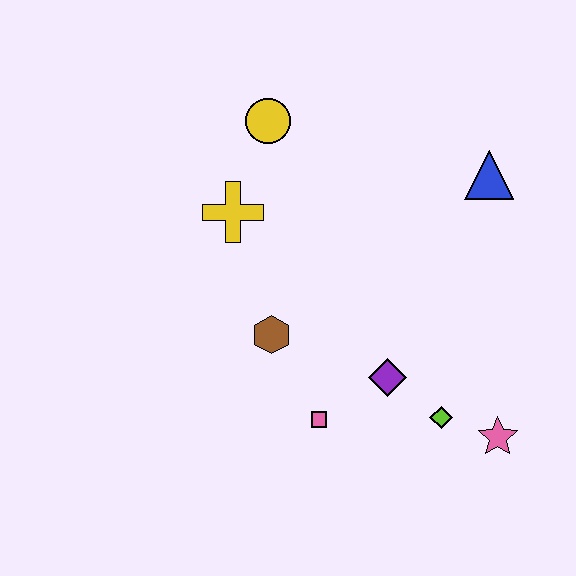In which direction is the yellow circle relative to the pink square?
The yellow circle is above the pink square.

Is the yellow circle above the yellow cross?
Yes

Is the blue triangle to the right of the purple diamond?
Yes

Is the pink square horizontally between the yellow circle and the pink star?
Yes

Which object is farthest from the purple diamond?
The yellow circle is farthest from the purple diamond.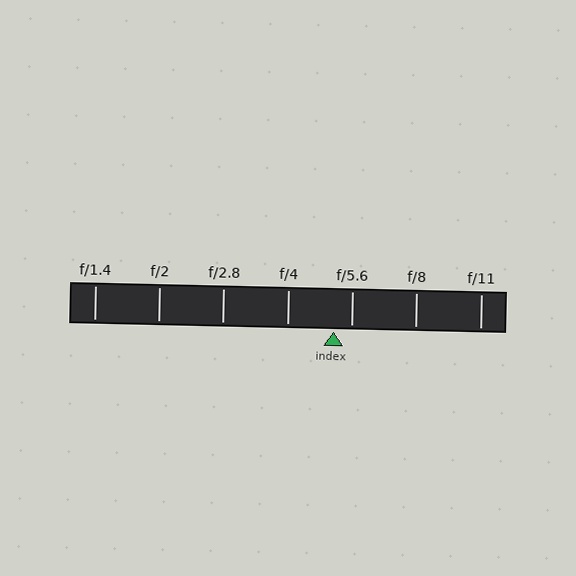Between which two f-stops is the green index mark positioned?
The index mark is between f/4 and f/5.6.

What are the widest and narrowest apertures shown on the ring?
The widest aperture shown is f/1.4 and the narrowest is f/11.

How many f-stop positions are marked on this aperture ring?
There are 7 f-stop positions marked.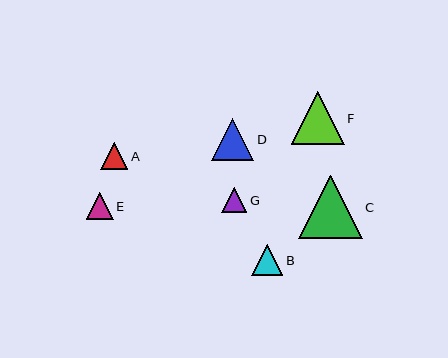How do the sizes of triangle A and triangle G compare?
Triangle A and triangle G are approximately the same size.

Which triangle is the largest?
Triangle C is the largest with a size of approximately 64 pixels.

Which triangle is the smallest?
Triangle G is the smallest with a size of approximately 25 pixels.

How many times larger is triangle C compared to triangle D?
Triangle C is approximately 1.5 times the size of triangle D.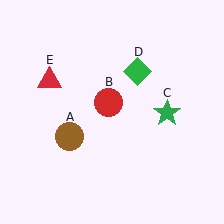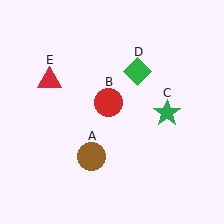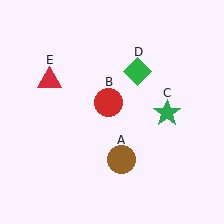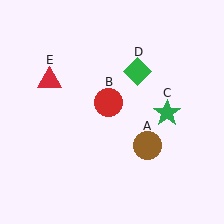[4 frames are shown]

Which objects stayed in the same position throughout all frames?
Red circle (object B) and green star (object C) and green diamond (object D) and red triangle (object E) remained stationary.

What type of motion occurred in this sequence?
The brown circle (object A) rotated counterclockwise around the center of the scene.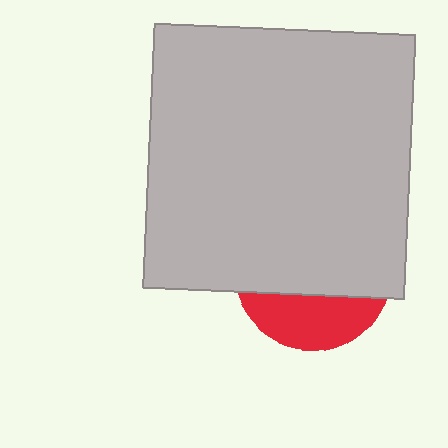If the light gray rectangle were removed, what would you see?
You would see the complete red circle.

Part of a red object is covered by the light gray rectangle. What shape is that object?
It is a circle.